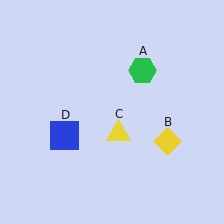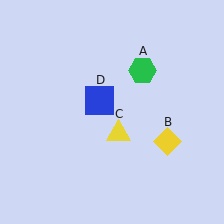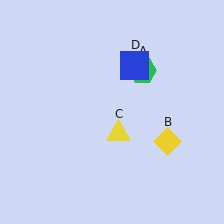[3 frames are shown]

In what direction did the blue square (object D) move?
The blue square (object D) moved up and to the right.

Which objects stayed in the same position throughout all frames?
Green hexagon (object A) and yellow diamond (object B) and yellow triangle (object C) remained stationary.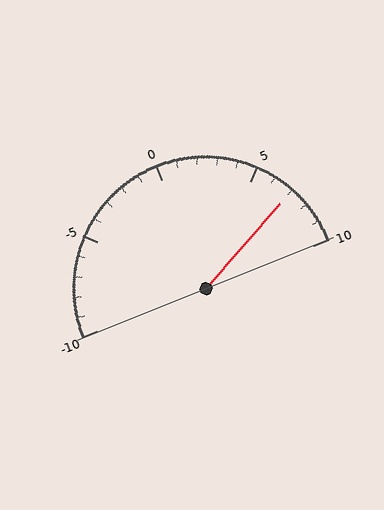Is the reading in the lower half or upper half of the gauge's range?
The reading is in the upper half of the range (-10 to 10).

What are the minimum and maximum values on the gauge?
The gauge ranges from -10 to 10.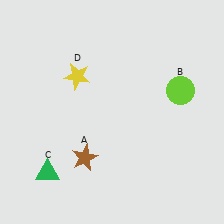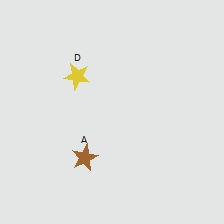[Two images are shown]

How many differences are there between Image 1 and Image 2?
There are 2 differences between the two images.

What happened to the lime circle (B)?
The lime circle (B) was removed in Image 2. It was in the top-right area of Image 1.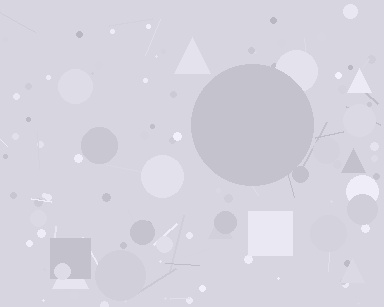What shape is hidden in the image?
A circle is hidden in the image.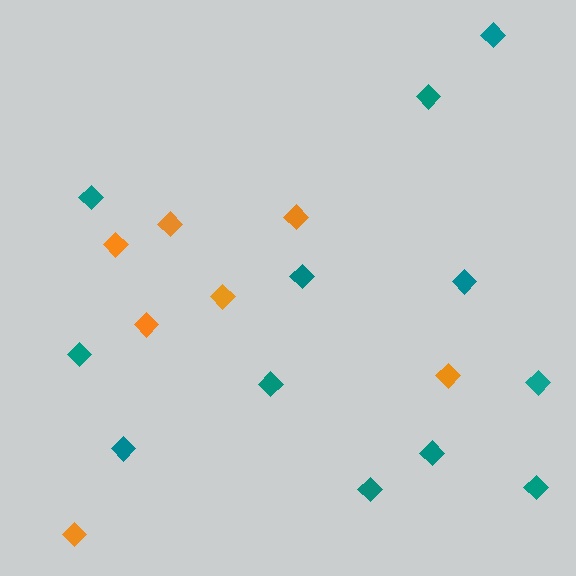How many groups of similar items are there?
There are 2 groups: one group of teal diamonds (12) and one group of orange diamonds (7).